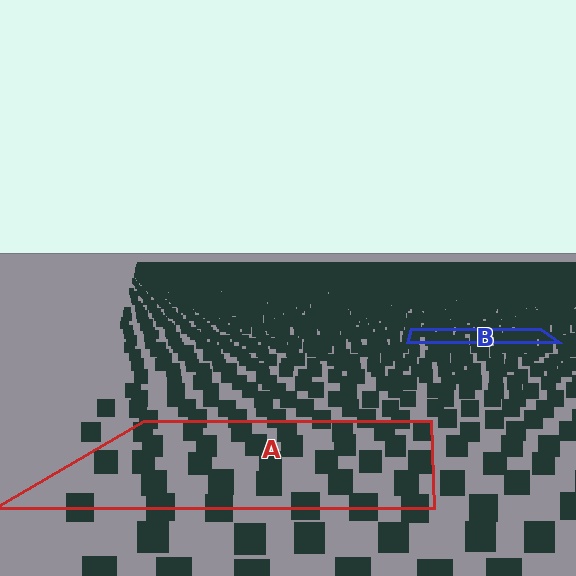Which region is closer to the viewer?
Region A is closer. The texture elements there are larger and more spread out.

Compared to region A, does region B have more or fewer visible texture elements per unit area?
Region B has more texture elements per unit area — they are packed more densely because it is farther away.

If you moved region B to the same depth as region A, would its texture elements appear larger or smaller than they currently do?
They would appear larger. At a closer depth, the same texture elements are projected at a bigger on-screen size.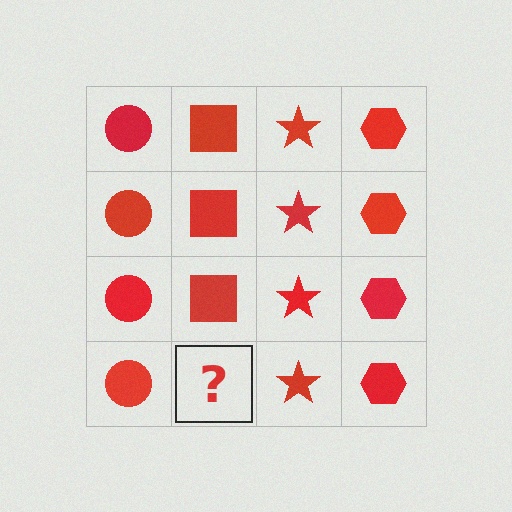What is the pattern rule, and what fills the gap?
The rule is that each column has a consistent shape. The gap should be filled with a red square.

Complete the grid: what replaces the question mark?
The question mark should be replaced with a red square.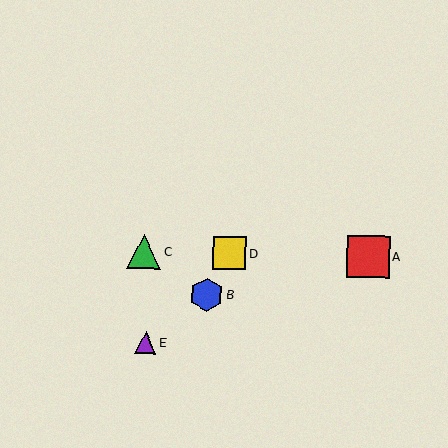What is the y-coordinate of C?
Object C is at y≈252.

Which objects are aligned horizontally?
Objects A, C, D are aligned horizontally.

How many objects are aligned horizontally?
3 objects (A, C, D) are aligned horizontally.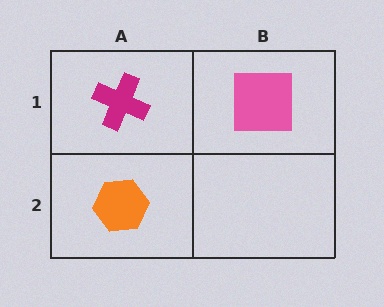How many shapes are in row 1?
2 shapes.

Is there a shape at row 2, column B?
No, that cell is empty.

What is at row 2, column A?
An orange hexagon.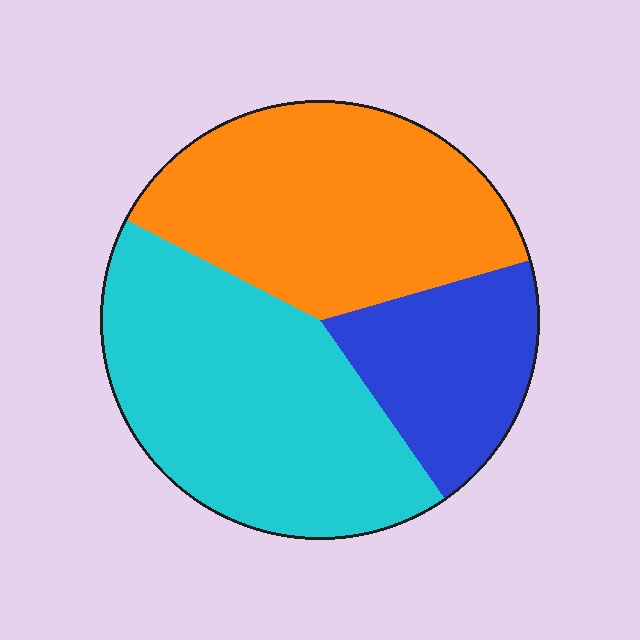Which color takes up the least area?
Blue, at roughly 20%.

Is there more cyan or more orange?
Cyan.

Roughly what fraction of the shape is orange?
Orange covers 38% of the shape.